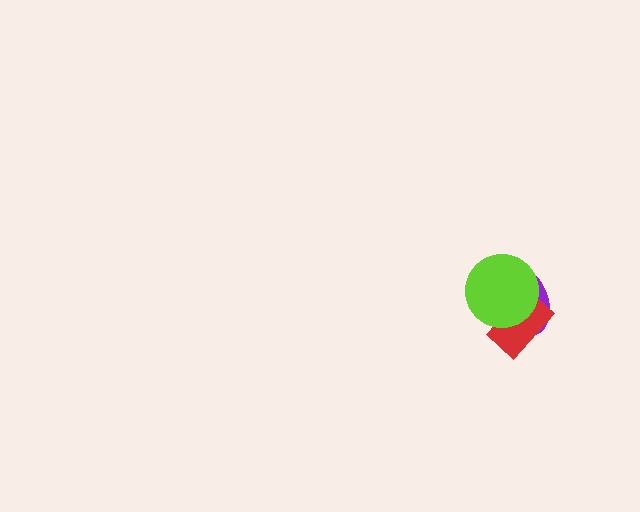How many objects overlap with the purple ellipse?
2 objects overlap with the purple ellipse.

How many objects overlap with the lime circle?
2 objects overlap with the lime circle.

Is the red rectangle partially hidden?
Yes, it is partially covered by another shape.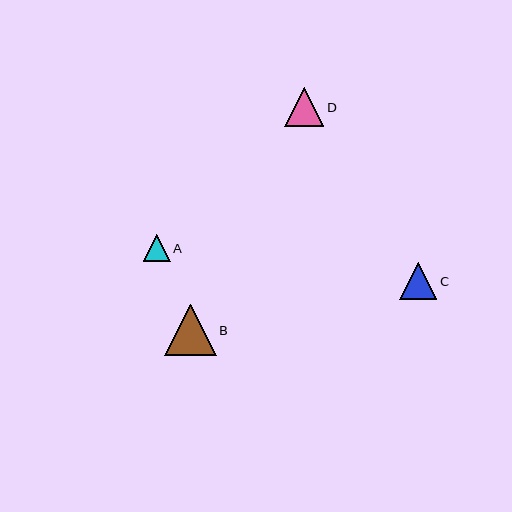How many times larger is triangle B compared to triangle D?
Triangle B is approximately 1.3 times the size of triangle D.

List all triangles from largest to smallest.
From largest to smallest: B, D, C, A.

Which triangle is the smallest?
Triangle A is the smallest with a size of approximately 27 pixels.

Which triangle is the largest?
Triangle B is the largest with a size of approximately 51 pixels.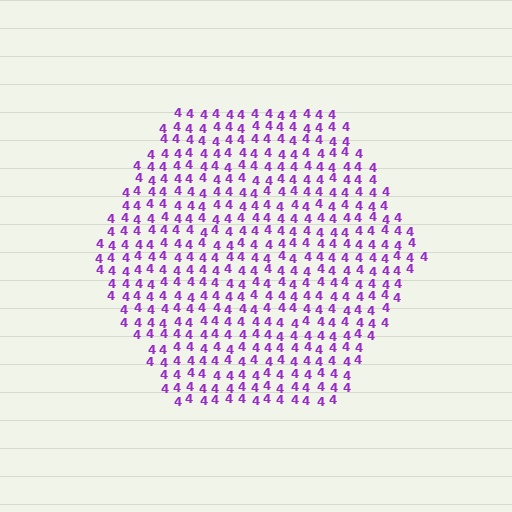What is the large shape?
The large shape is a hexagon.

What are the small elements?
The small elements are digit 4's.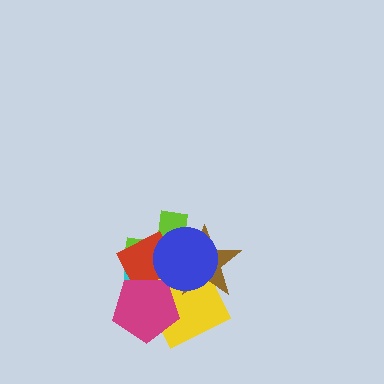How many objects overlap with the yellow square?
6 objects overlap with the yellow square.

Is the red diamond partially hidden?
Yes, it is partially covered by another shape.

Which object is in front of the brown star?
The blue circle is in front of the brown star.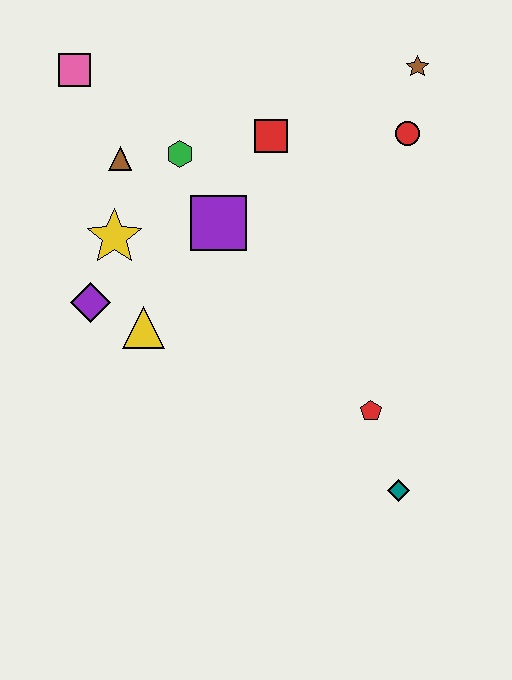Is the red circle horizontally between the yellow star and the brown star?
Yes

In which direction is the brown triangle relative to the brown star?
The brown triangle is to the left of the brown star.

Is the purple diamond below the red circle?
Yes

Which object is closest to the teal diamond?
The red pentagon is closest to the teal diamond.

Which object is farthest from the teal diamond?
The pink square is farthest from the teal diamond.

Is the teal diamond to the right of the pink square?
Yes